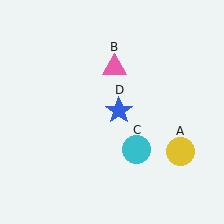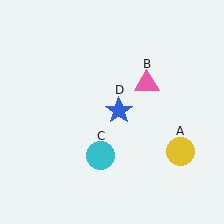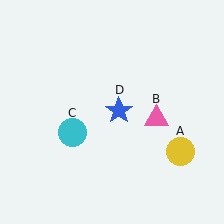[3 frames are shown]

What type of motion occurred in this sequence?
The pink triangle (object B), cyan circle (object C) rotated clockwise around the center of the scene.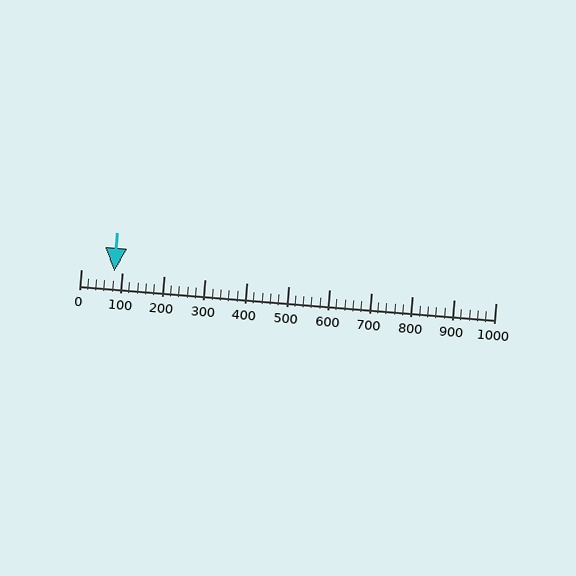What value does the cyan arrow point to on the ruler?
The cyan arrow points to approximately 80.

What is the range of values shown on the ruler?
The ruler shows values from 0 to 1000.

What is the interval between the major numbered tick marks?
The major tick marks are spaced 100 units apart.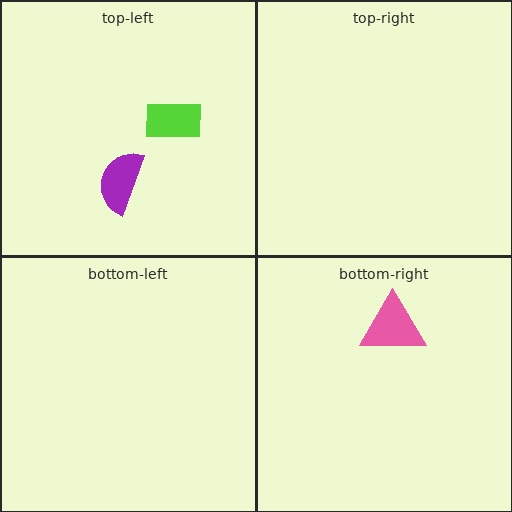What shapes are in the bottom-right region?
The pink triangle.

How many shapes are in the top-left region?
2.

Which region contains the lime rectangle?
The top-left region.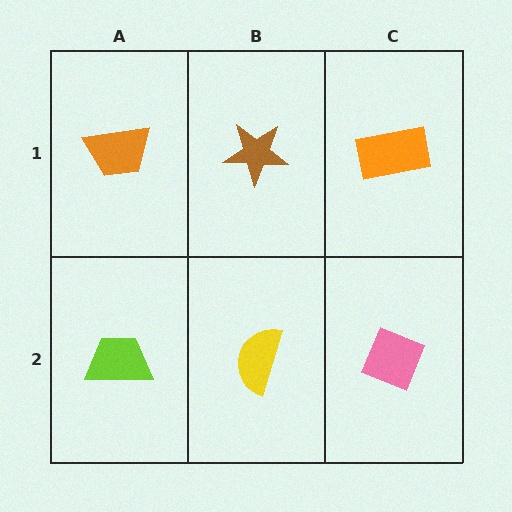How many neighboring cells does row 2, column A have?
2.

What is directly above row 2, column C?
An orange rectangle.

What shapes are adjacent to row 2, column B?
A brown star (row 1, column B), a lime trapezoid (row 2, column A), a pink diamond (row 2, column C).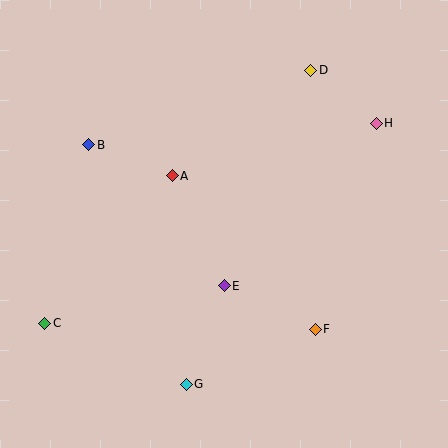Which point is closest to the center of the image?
Point E at (224, 286) is closest to the center.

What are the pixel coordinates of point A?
Point A is at (172, 176).